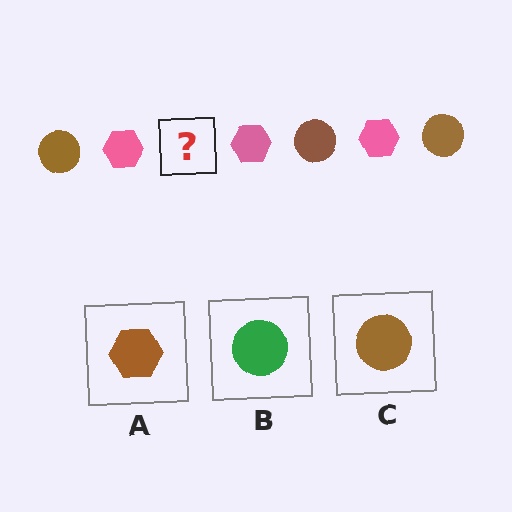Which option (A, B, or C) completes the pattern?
C.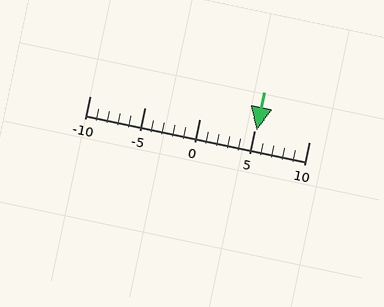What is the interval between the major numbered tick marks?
The major tick marks are spaced 5 units apart.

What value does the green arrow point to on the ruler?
The green arrow points to approximately 5.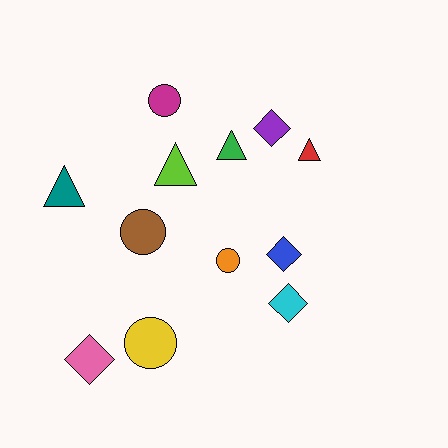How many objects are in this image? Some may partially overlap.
There are 12 objects.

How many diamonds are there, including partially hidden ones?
There are 4 diamonds.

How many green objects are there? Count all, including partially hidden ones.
There is 1 green object.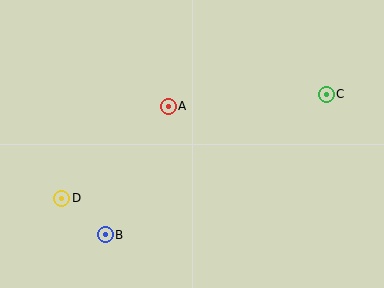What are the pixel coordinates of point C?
Point C is at (326, 94).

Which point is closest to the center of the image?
Point A at (168, 106) is closest to the center.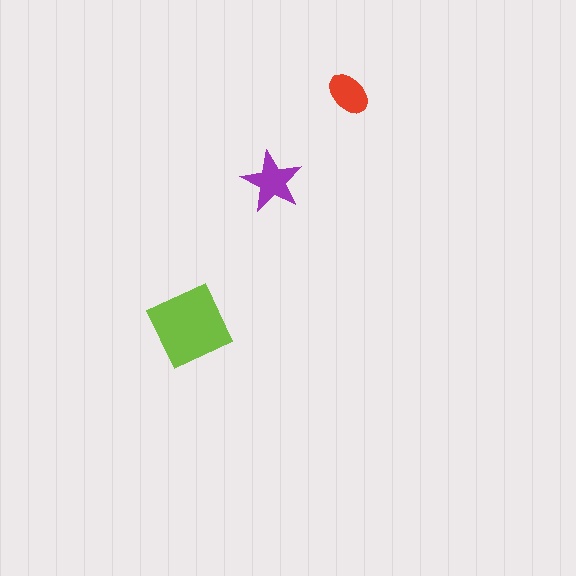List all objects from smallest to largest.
The red ellipse, the purple star, the lime square.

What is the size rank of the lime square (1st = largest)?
1st.